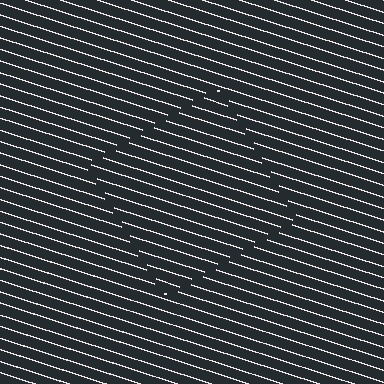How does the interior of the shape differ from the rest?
The interior of the shape contains the same grating, shifted by half a period — the contour is defined by the phase discontinuity where line-ends from the inner and outer gratings abut.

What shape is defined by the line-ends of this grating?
An illusory square. The interior of the shape contains the same grating, shifted by half a period — the contour is defined by the phase discontinuity where line-ends from the inner and outer gratings abut.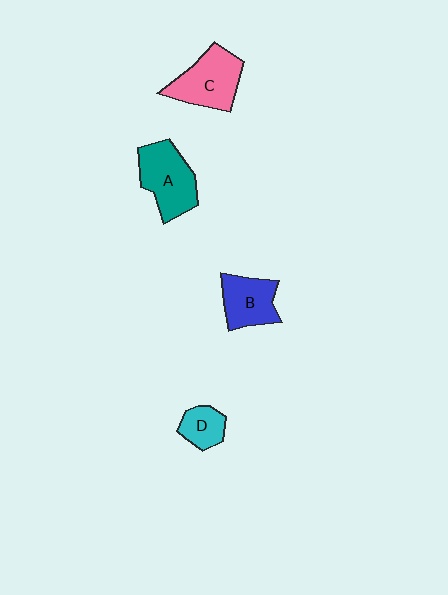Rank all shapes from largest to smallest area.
From largest to smallest: A (teal), C (pink), B (blue), D (cyan).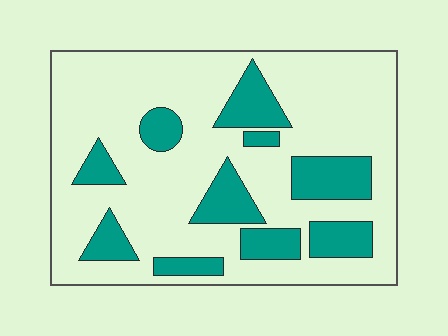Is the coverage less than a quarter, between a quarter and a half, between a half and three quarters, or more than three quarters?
Less than a quarter.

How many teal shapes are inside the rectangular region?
10.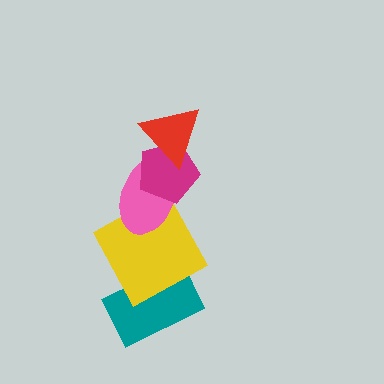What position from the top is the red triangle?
The red triangle is 1st from the top.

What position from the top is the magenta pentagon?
The magenta pentagon is 2nd from the top.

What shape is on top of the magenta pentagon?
The red triangle is on top of the magenta pentagon.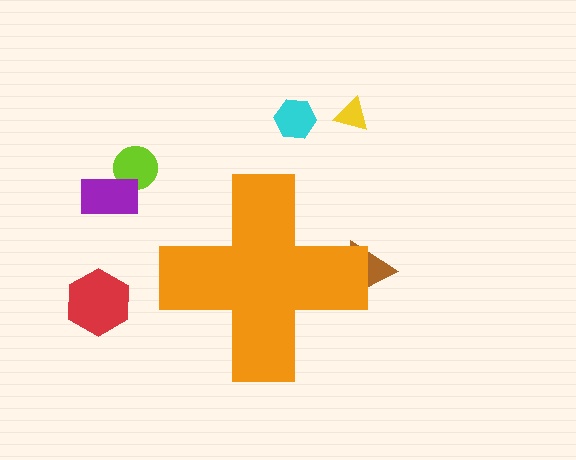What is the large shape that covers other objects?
An orange cross.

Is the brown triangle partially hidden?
Yes, the brown triangle is partially hidden behind the orange cross.